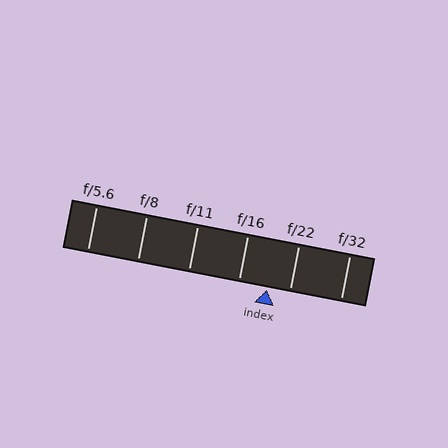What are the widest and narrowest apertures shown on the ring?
The widest aperture shown is f/5.6 and the narrowest is f/32.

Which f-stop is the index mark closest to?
The index mark is closest to f/22.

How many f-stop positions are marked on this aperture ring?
There are 6 f-stop positions marked.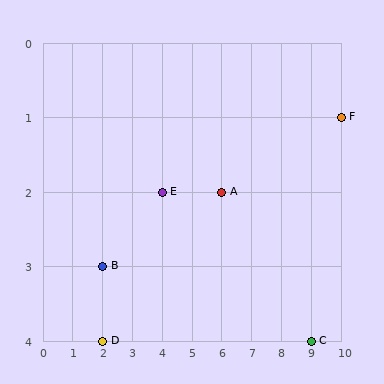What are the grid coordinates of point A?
Point A is at grid coordinates (6, 2).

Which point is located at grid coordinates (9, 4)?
Point C is at (9, 4).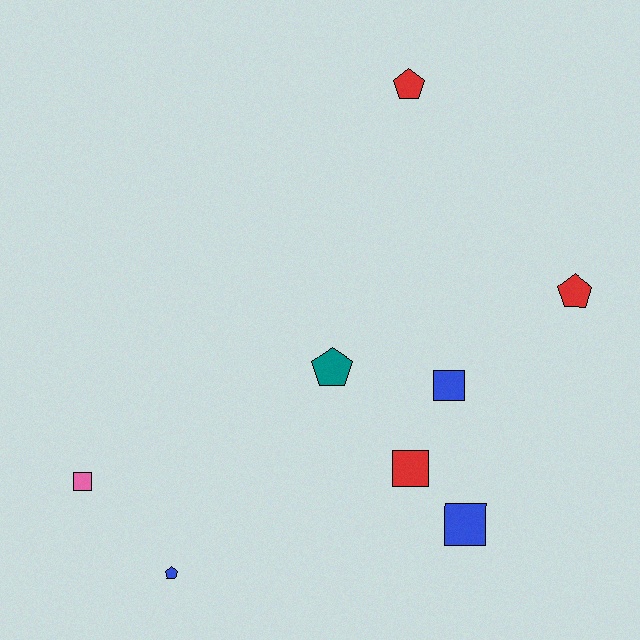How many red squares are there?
There is 1 red square.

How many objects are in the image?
There are 8 objects.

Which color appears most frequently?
Red, with 3 objects.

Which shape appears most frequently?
Square, with 4 objects.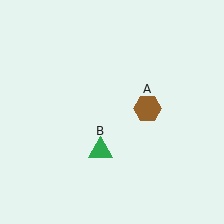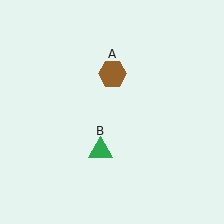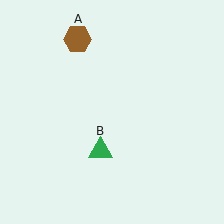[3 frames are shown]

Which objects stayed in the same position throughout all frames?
Green triangle (object B) remained stationary.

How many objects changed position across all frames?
1 object changed position: brown hexagon (object A).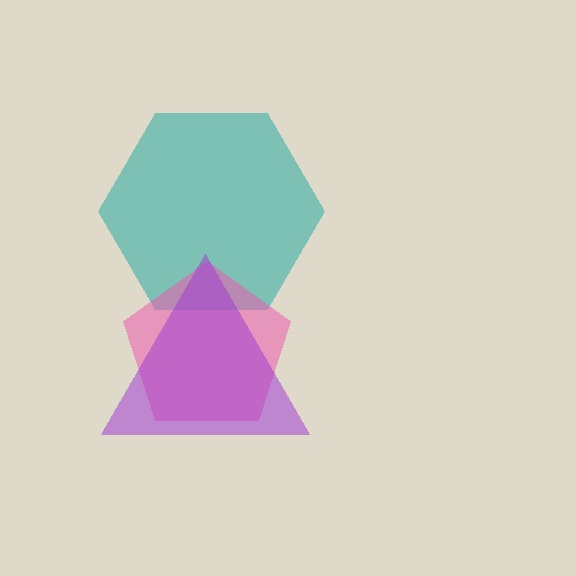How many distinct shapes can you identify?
There are 3 distinct shapes: a teal hexagon, a pink pentagon, a purple triangle.